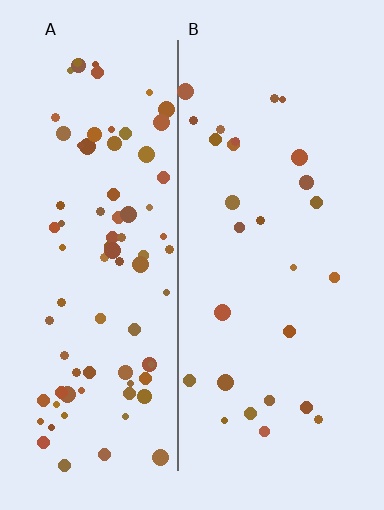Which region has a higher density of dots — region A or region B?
A (the left).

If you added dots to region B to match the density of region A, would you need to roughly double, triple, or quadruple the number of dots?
Approximately triple.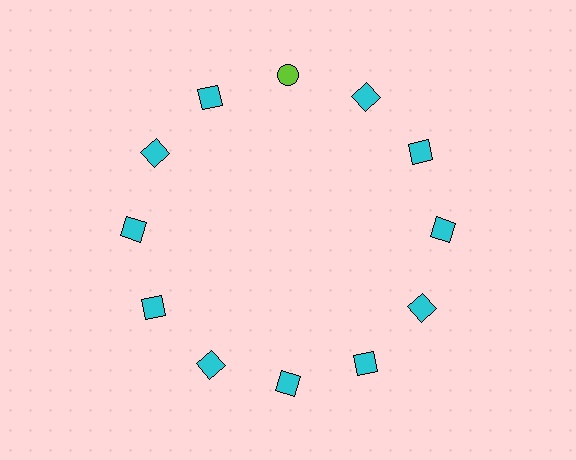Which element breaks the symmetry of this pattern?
The lime circle at roughly the 12 o'clock position breaks the symmetry. All other shapes are cyan squares.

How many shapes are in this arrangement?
There are 12 shapes arranged in a ring pattern.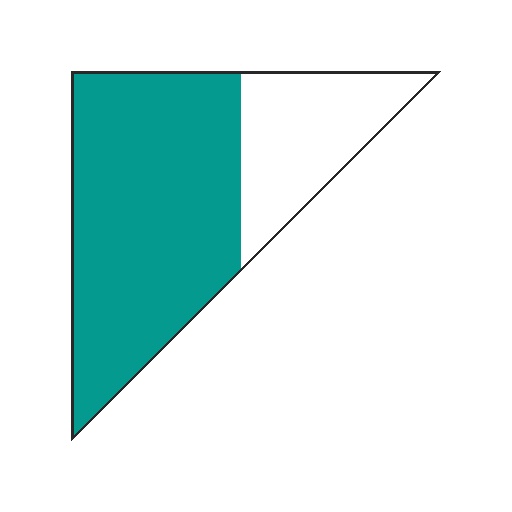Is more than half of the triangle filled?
Yes.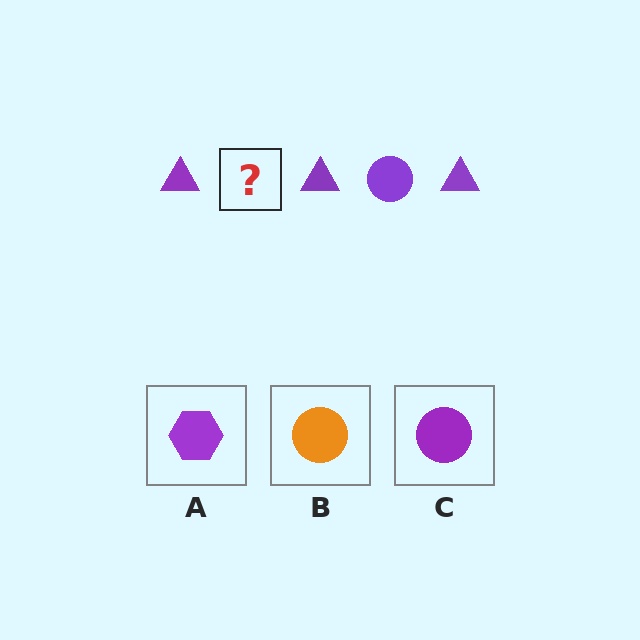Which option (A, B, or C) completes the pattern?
C.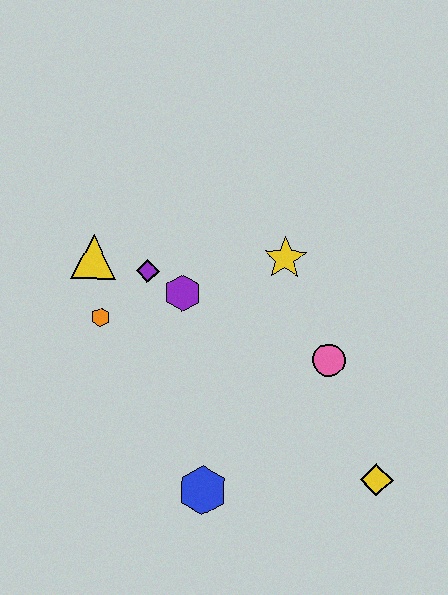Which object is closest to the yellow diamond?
The pink circle is closest to the yellow diamond.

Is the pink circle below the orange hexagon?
Yes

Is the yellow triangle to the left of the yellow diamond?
Yes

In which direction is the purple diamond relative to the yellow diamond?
The purple diamond is to the left of the yellow diamond.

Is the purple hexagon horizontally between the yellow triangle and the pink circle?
Yes